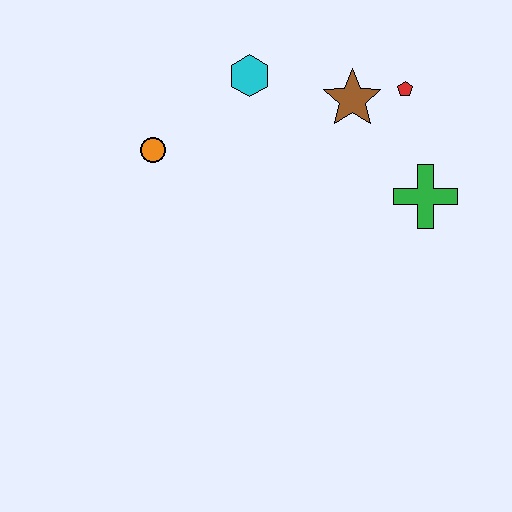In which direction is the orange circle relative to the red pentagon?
The orange circle is to the left of the red pentagon.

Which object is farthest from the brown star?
The orange circle is farthest from the brown star.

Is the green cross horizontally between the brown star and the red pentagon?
No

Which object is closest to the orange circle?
The cyan hexagon is closest to the orange circle.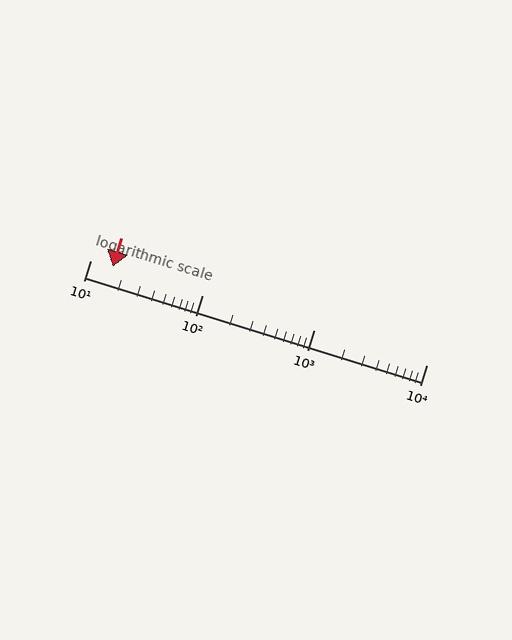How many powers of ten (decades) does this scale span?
The scale spans 3 decades, from 10 to 10000.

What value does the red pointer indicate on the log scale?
The pointer indicates approximately 16.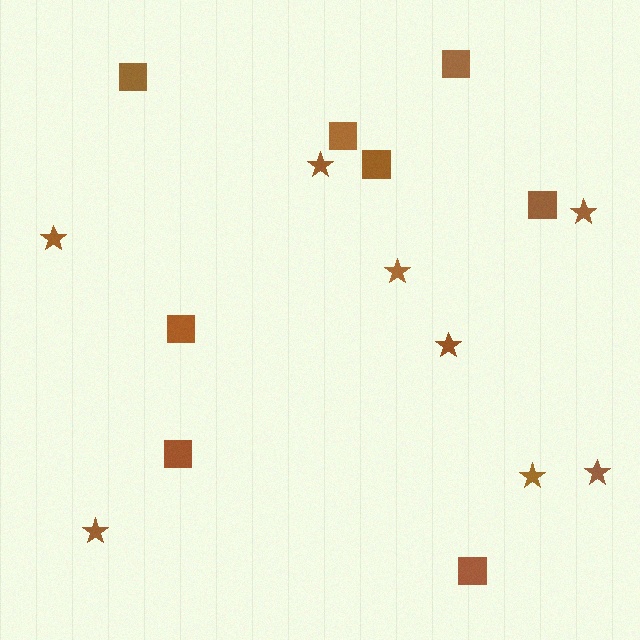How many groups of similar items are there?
There are 2 groups: one group of squares (8) and one group of stars (8).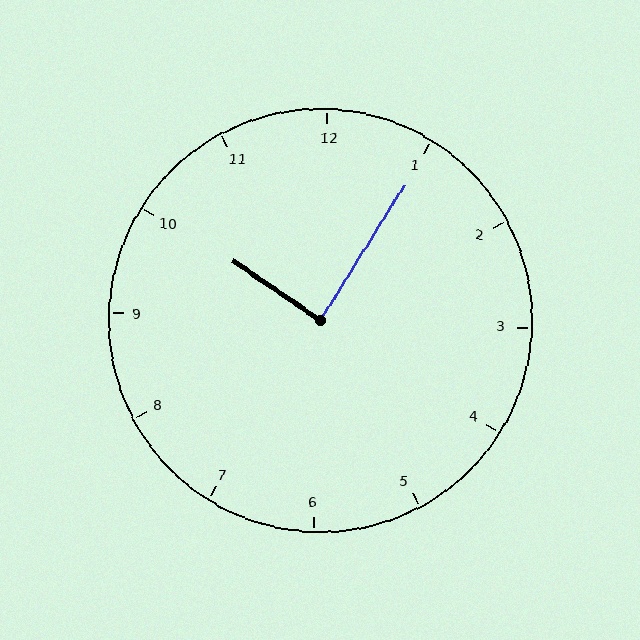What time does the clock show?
10:05.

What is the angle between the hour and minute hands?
Approximately 88 degrees.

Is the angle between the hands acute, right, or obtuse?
It is right.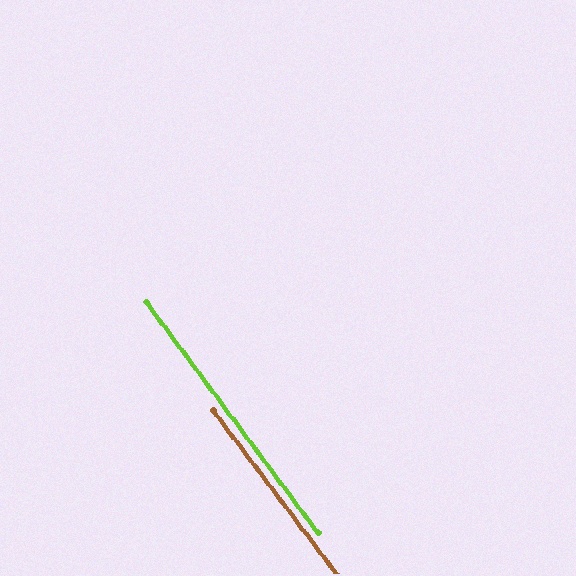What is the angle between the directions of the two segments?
Approximately 0 degrees.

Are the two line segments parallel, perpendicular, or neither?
Parallel — their directions differ by only 0.3°.